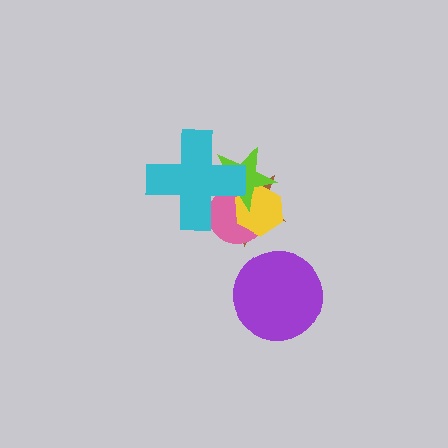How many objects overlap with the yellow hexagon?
3 objects overlap with the yellow hexagon.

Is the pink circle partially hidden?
Yes, it is partially covered by another shape.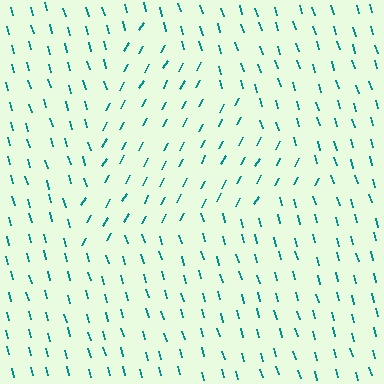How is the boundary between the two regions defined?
The boundary is defined purely by a change in line orientation (approximately 45 degrees difference). All lines are the same color and thickness.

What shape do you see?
I see a triangle.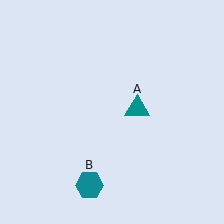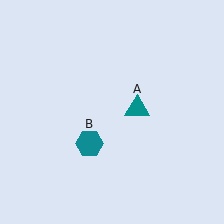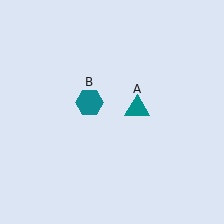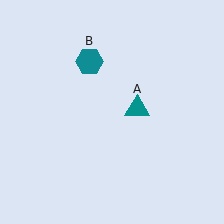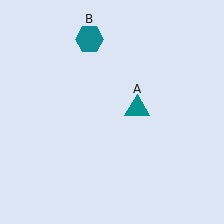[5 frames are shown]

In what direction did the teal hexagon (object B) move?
The teal hexagon (object B) moved up.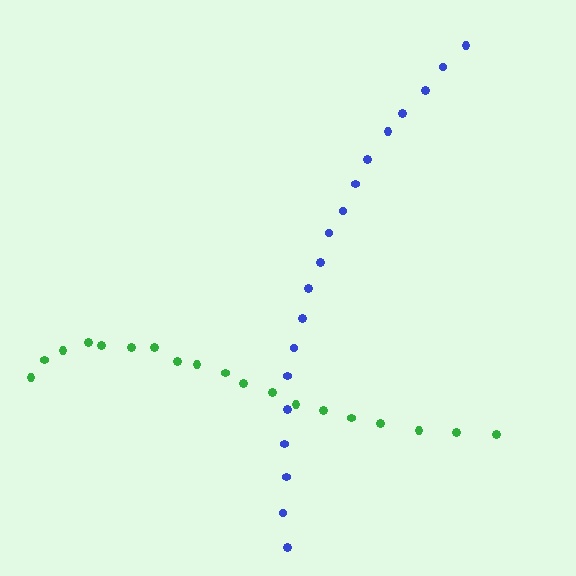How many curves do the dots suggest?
There are 2 distinct paths.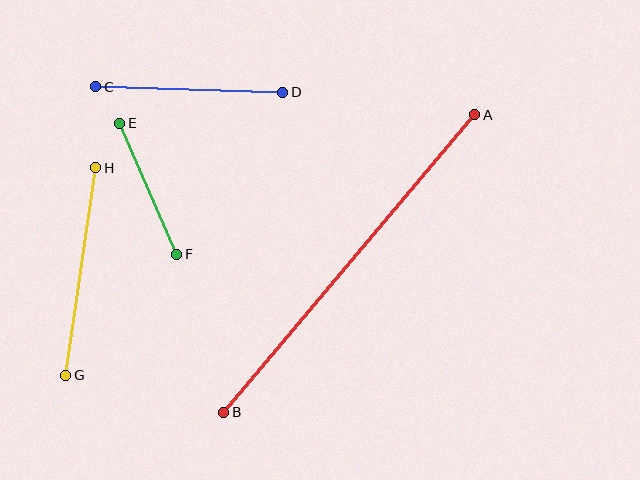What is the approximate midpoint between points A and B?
The midpoint is at approximately (349, 263) pixels.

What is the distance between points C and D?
The distance is approximately 187 pixels.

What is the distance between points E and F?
The distance is approximately 143 pixels.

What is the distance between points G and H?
The distance is approximately 209 pixels.